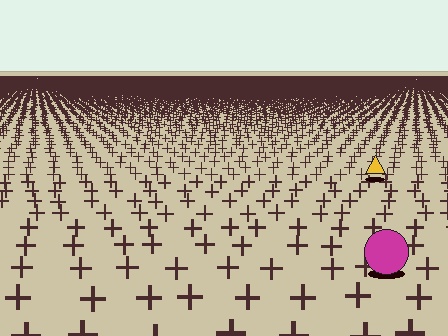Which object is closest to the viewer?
The magenta circle is closest. The texture marks near it are larger and more spread out.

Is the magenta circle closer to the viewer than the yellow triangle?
Yes. The magenta circle is closer — you can tell from the texture gradient: the ground texture is coarser near it.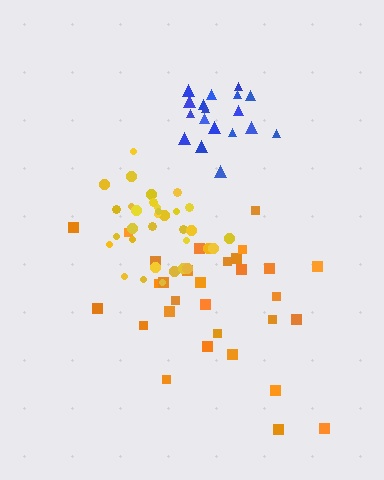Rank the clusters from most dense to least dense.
blue, yellow, orange.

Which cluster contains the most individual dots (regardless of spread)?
Yellow (33).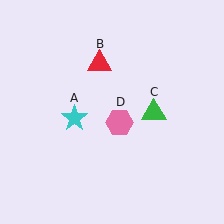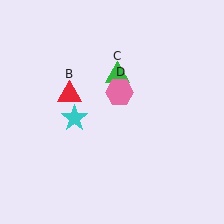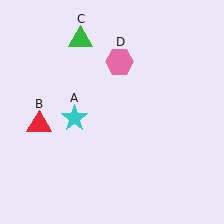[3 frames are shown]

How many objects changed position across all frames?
3 objects changed position: red triangle (object B), green triangle (object C), pink hexagon (object D).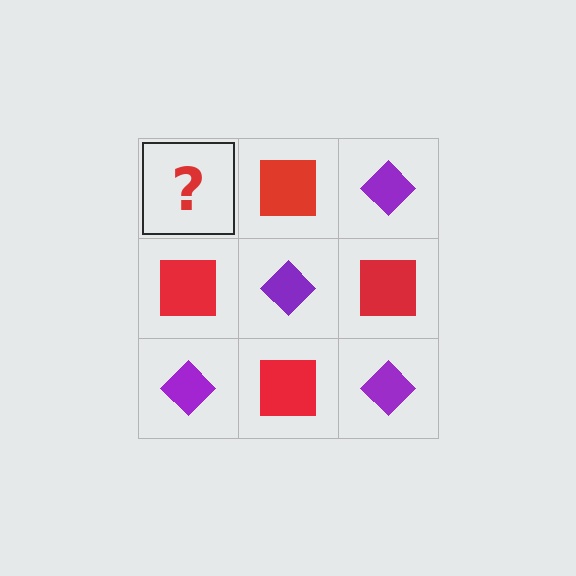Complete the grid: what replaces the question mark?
The question mark should be replaced with a purple diamond.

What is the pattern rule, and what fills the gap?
The rule is that it alternates purple diamond and red square in a checkerboard pattern. The gap should be filled with a purple diamond.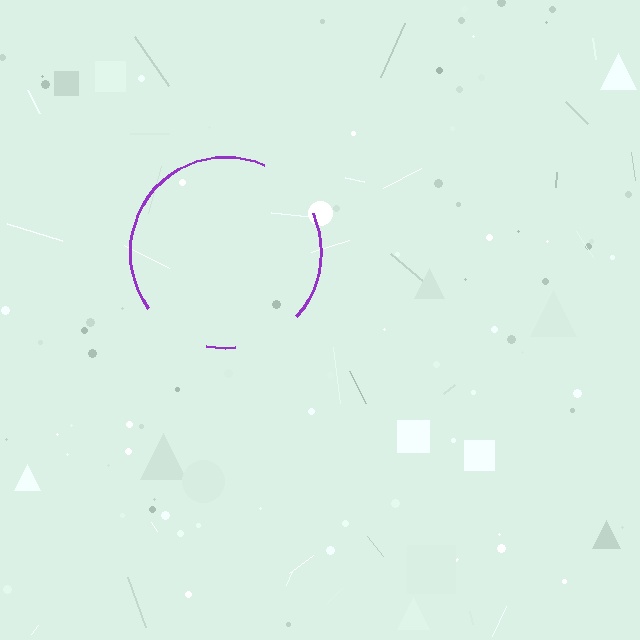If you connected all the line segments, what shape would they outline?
They would outline a circle.